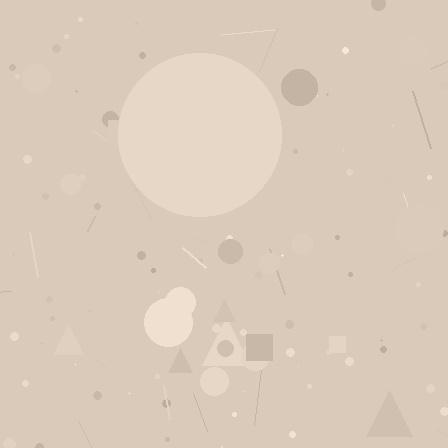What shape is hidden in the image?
A circle is hidden in the image.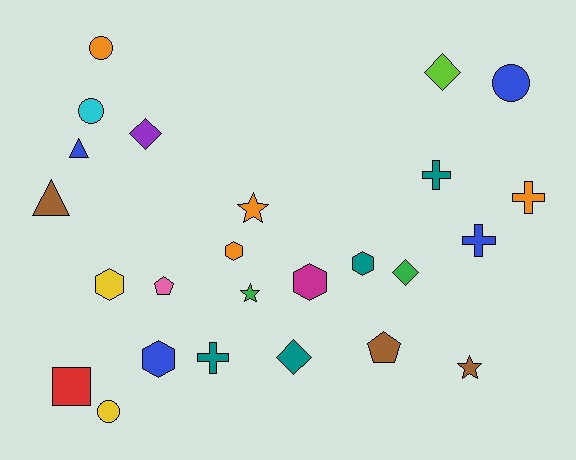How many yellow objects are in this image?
There are 2 yellow objects.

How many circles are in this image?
There are 4 circles.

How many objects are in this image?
There are 25 objects.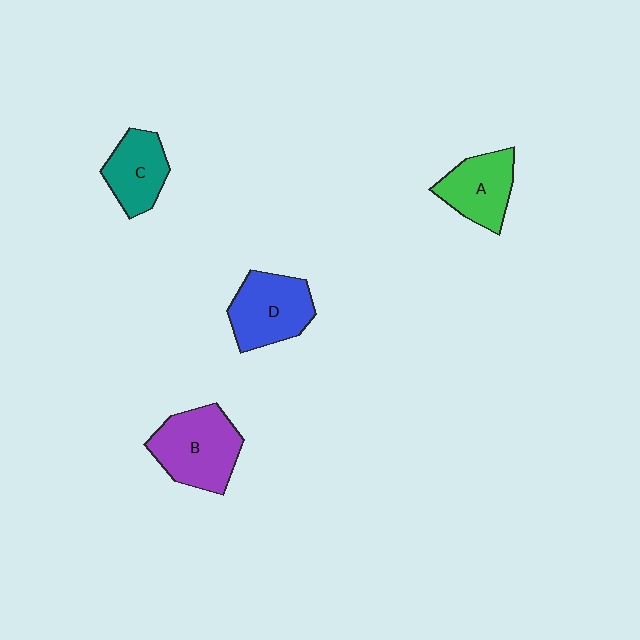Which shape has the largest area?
Shape B (purple).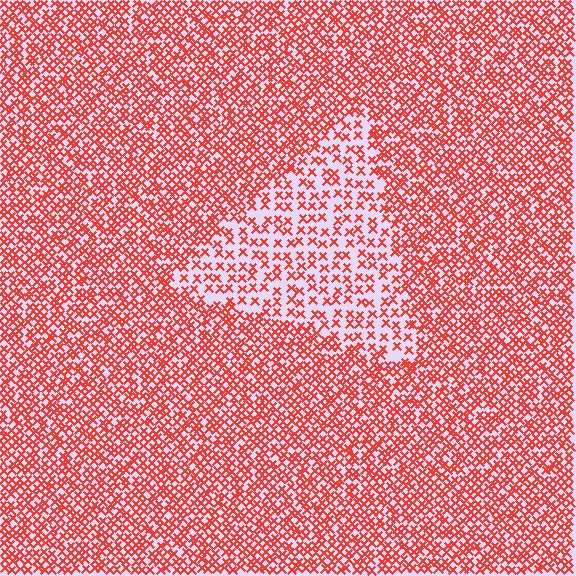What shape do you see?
I see a triangle.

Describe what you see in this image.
The image contains small red elements arranged at two different densities. A triangle-shaped region is visible where the elements are less densely packed than the surrounding area.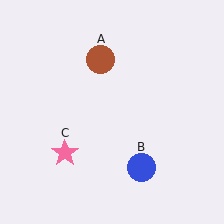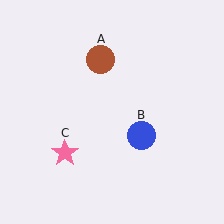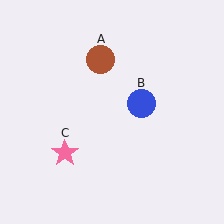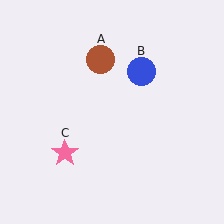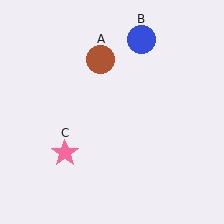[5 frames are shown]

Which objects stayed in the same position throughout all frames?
Brown circle (object A) and pink star (object C) remained stationary.